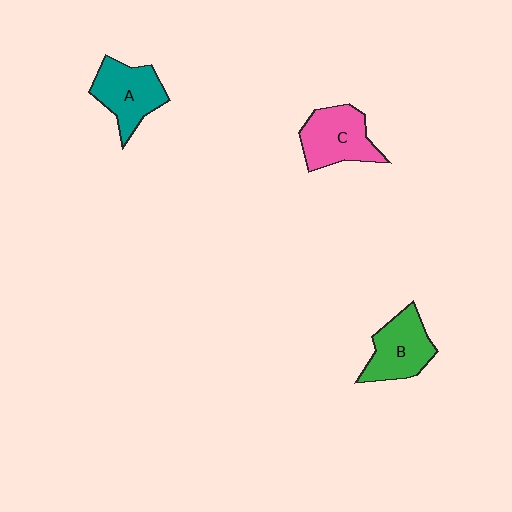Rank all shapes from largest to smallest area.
From largest to smallest: C (pink), A (teal), B (green).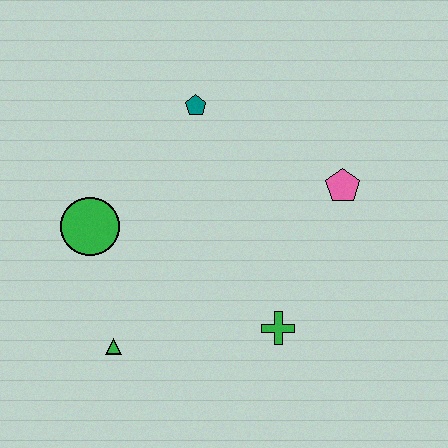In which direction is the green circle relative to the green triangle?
The green circle is above the green triangle.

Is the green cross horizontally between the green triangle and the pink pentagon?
Yes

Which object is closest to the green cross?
The pink pentagon is closest to the green cross.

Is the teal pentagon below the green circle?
No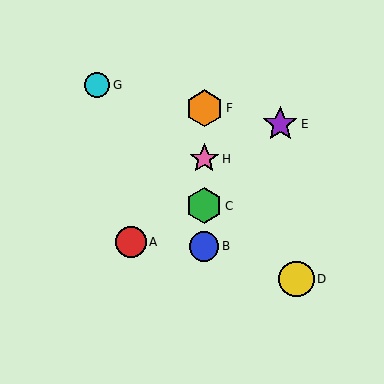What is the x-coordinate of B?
Object B is at x≈204.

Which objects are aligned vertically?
Objects B, C, F, H are aligned vertically.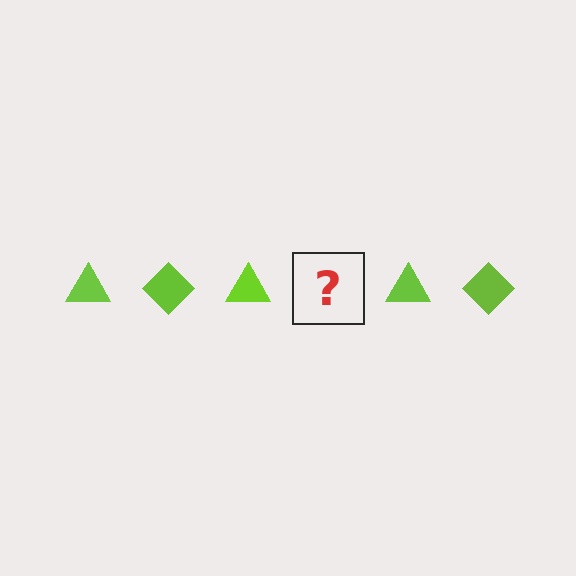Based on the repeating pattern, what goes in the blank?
The blank should be a lime diamond.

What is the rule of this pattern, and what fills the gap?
The rule is that the pattern cycles through triangle, diamond shapes in lime. The gap should be filled with a lime diamond.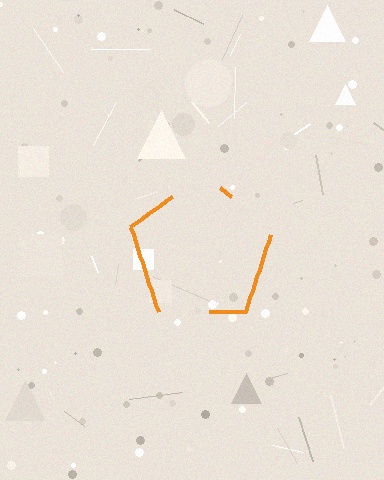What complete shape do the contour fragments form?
The contour fragments form a pentagon.